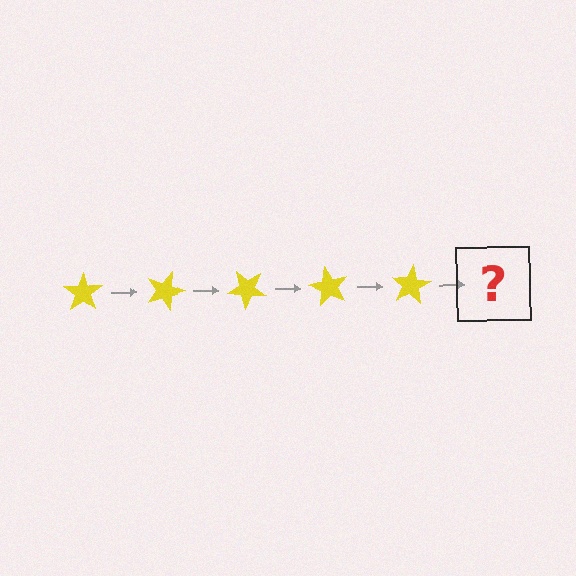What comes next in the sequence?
The next element should be a yellow star rotated 100 degrees.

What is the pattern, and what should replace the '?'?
The pattern is that the star rotates 20 degrees each step. The '?' should be a yellow star rotated 100 degrees.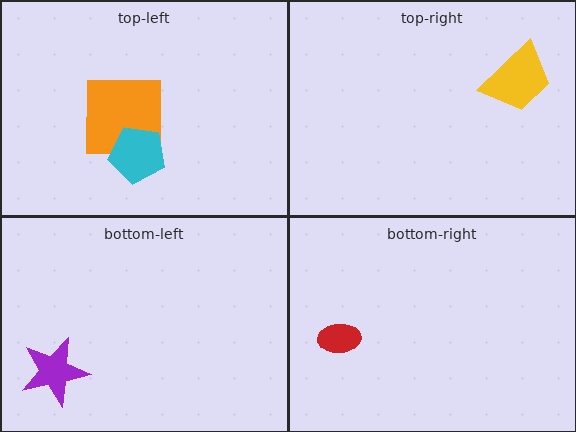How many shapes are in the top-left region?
2.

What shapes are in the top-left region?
The orange square, the cyan pentagon.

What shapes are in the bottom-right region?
The red ellipse.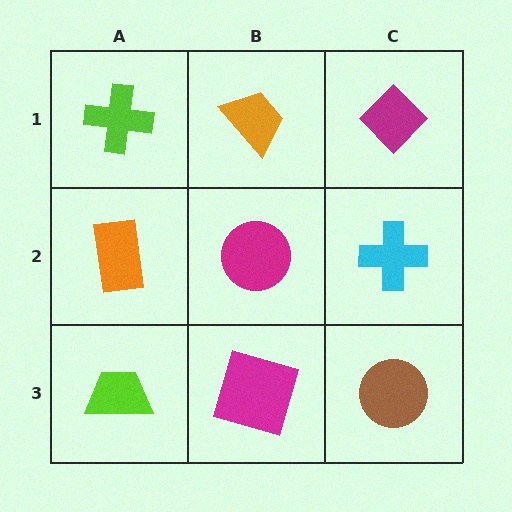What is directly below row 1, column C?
A cyan cross.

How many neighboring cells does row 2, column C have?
3.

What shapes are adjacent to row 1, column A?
An orange rectangle (row 2, column A), an orange trapezoid (row 1, column B).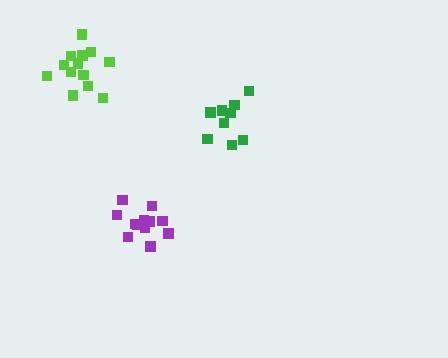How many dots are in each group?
Group 1: 13 dots, Group 2: 9 dots, Group 3: 12 dots (34 total).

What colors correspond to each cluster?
The clusters are colored: lime, green, purple.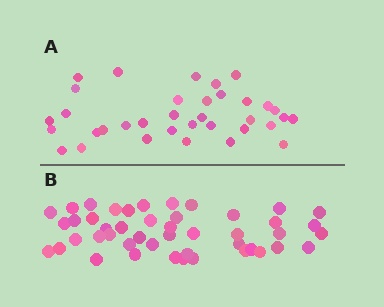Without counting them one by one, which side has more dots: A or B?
Region B (the bottom region) has more dots.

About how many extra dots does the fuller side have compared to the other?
Region B has roughly 12 or so more dots than region A.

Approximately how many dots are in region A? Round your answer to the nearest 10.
About 40 dots. (The exact count is 35, which rounds to 40.)